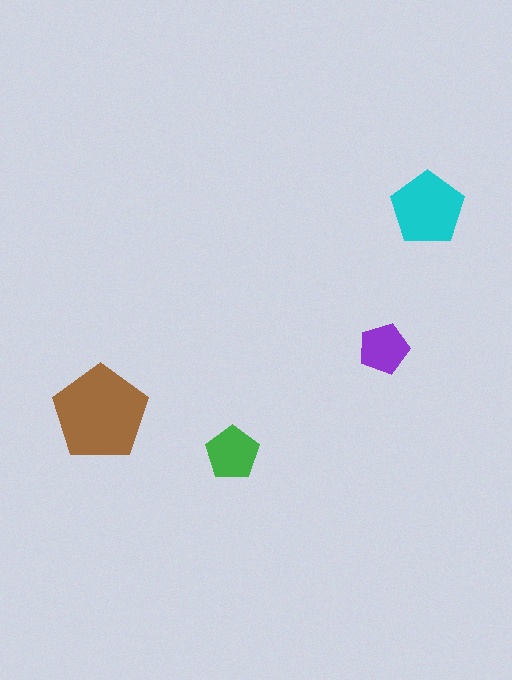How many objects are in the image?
There are 4 objects in the image.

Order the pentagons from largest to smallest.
the brown one, the cyan one, the green one, the purple one.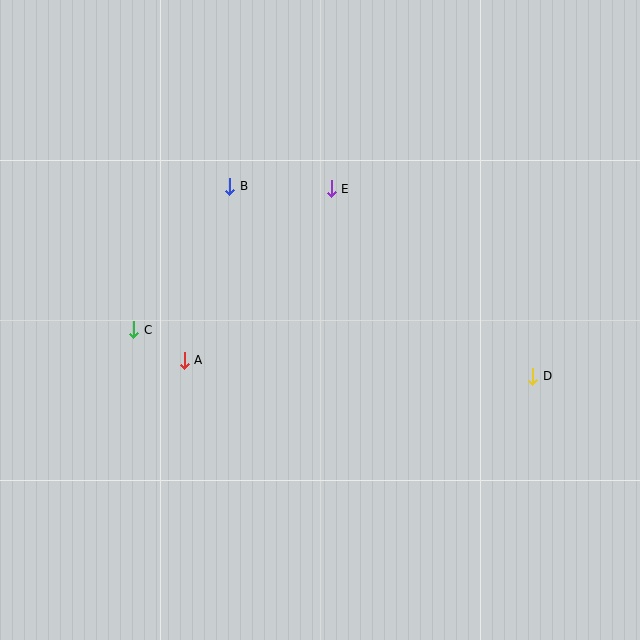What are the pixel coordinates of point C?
Point C is at (134, 330).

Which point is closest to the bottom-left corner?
Point A is closest to the bottom-left corner.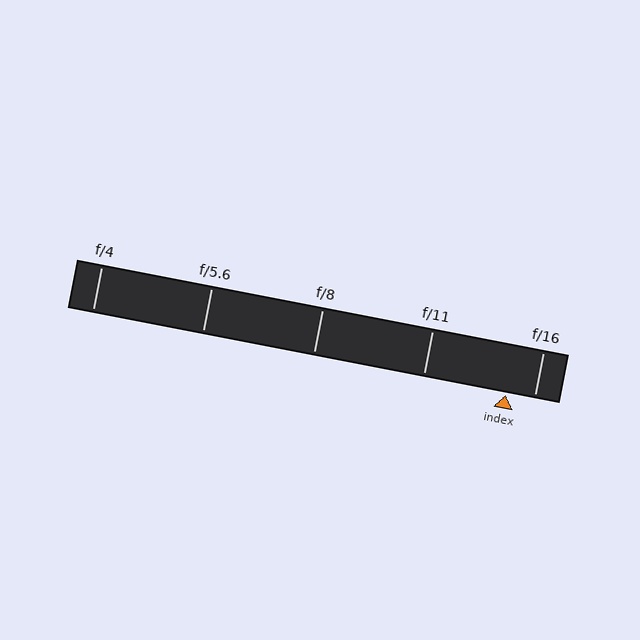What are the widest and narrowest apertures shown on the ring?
The widest aperture shown is f/4 and the narrowest is f/16.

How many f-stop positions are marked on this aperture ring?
There are 5 f-stop positions marked.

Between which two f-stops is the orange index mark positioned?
The index mark is between f/11 and f/16.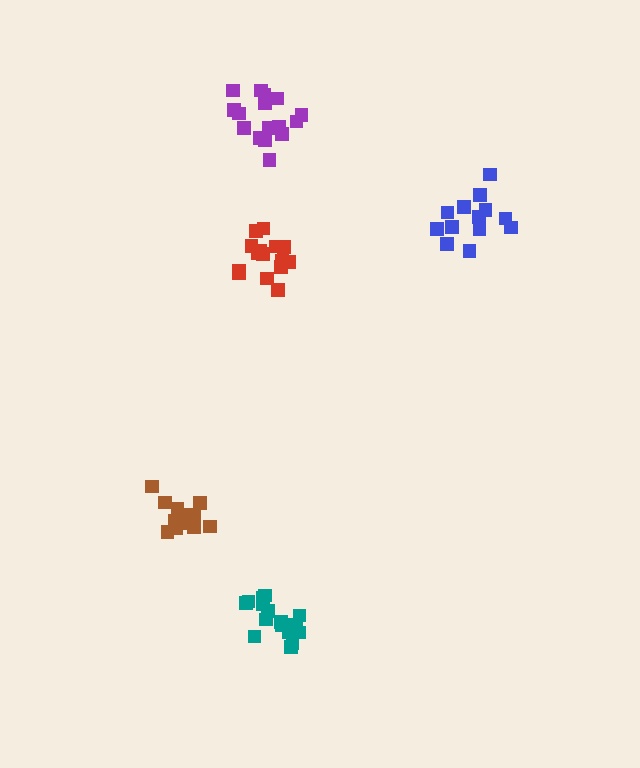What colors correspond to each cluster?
The clusters are colored: teal, red, brown, purple, blue.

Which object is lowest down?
The teal cluster is bottommost.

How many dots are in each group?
Group 1: 17 dots, Group 2: 15 dots, Group 3: 13 dots, Group 4: 17 dots, Group 5: 13 dots (75 total).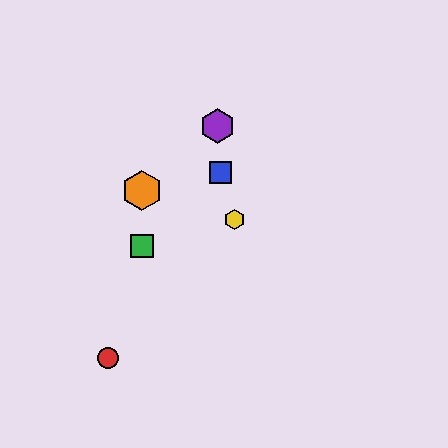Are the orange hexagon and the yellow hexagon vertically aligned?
No, the orange hexagon is at x≈142 and the yellow hexagon is at x≈234.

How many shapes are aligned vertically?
2 shapes (the green square, the orange hexagon) are aligned vertically.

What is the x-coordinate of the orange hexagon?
The orange hexagon is at x≈142.